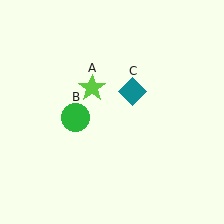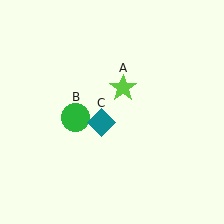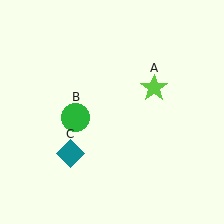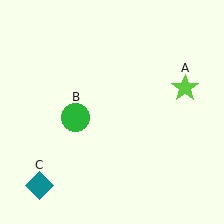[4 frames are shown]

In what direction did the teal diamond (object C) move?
The teal diamond (object C) moved down and to the left.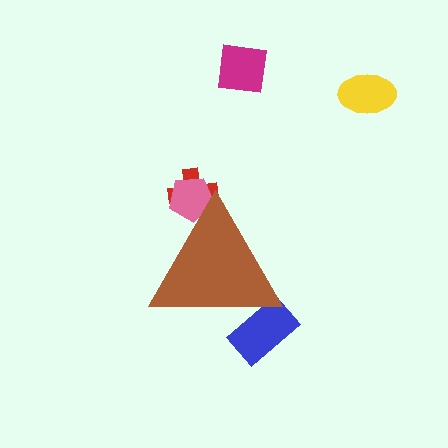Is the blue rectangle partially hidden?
Yes, the blue rectangle is partially hidden behind the brown triangle.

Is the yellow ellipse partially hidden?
No, the yellow ellipse is fully visible.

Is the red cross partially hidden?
Yes, the red cross is partially hidden behind the brown triangle.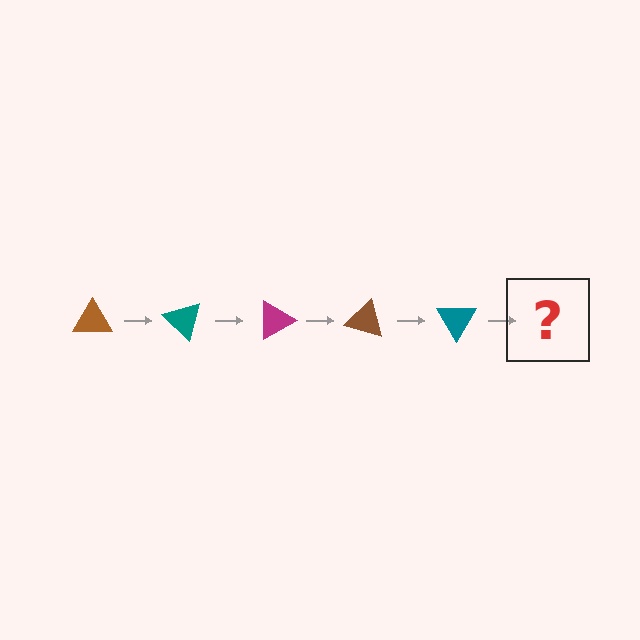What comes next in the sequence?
The next element should be a magenta triangle, rotated 225 degrees from the start.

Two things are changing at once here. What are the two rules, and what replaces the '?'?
The two rules are that it rotates 45 degrees each step and the color cycles through brown, teal, and magenta. The '?' should be a magenta triangle, rotated 225 degrees from the start.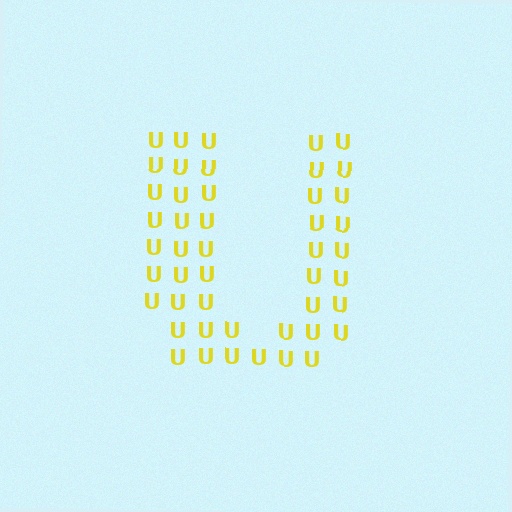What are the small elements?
The small elements are letter U's.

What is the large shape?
The large shape is the letter U.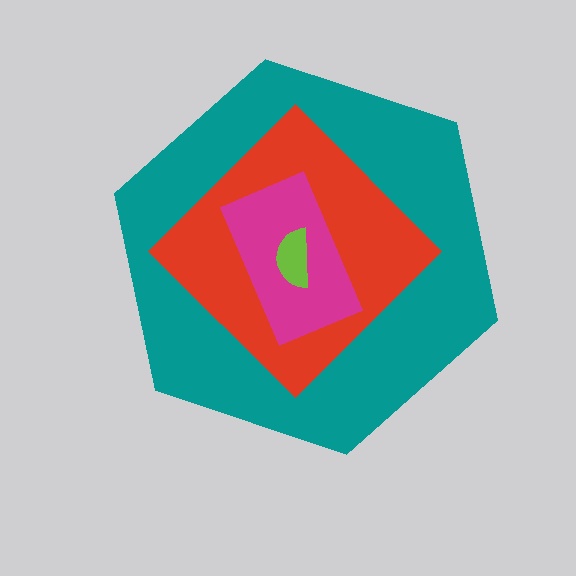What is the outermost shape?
The teal hexagon.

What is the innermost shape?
The lime semicircle.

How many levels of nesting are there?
4.